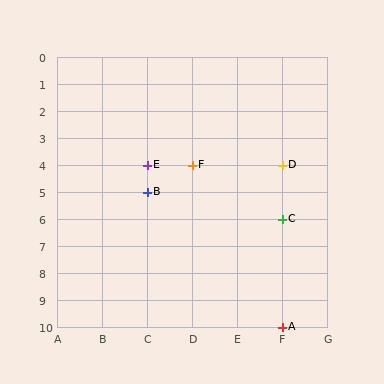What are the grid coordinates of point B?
Point B is at grid coordinates (C, 5).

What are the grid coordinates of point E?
Point E is at grid coordinates (C, 4).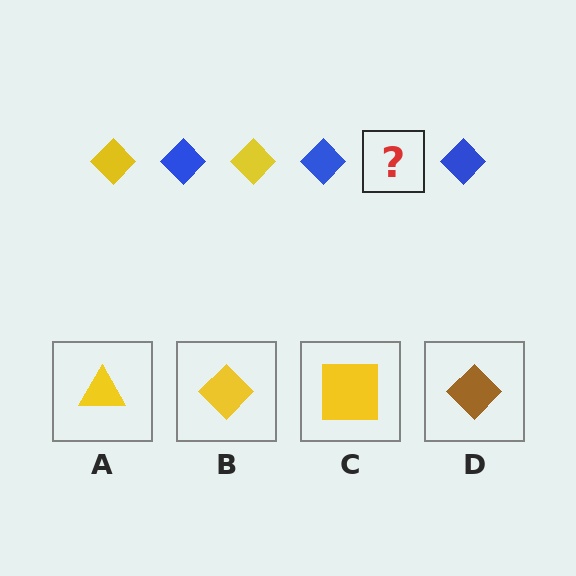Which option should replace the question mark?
Option B.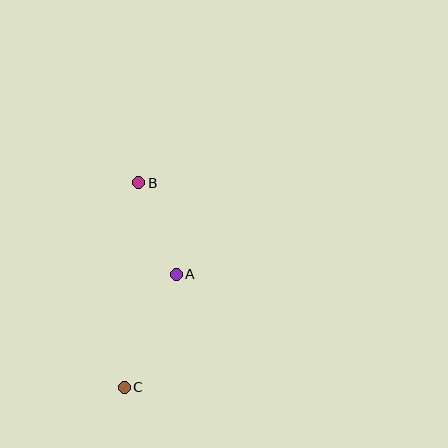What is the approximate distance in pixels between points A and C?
The distance between A and C is approximately 125 pixels.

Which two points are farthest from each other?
Points B and C are farthest from each other.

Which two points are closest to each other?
Points A and B are closest to each other.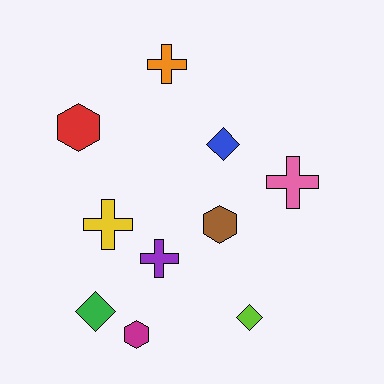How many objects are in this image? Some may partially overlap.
There are 10 objects.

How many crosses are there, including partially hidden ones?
There are 4 crosses.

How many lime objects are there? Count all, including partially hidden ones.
There is 1 lime object.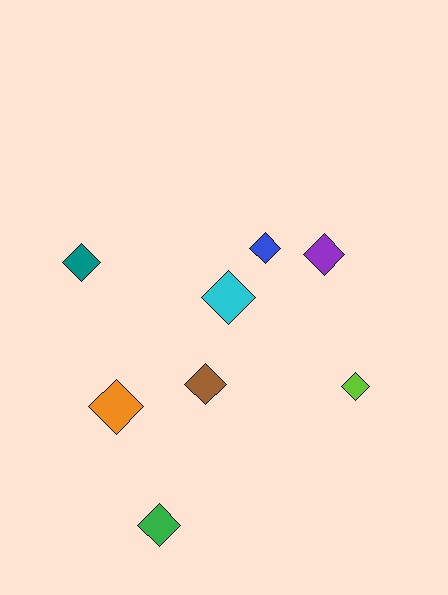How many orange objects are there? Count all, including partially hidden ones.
There is 1 orange object.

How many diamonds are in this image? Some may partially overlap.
There are 8 diamonds.